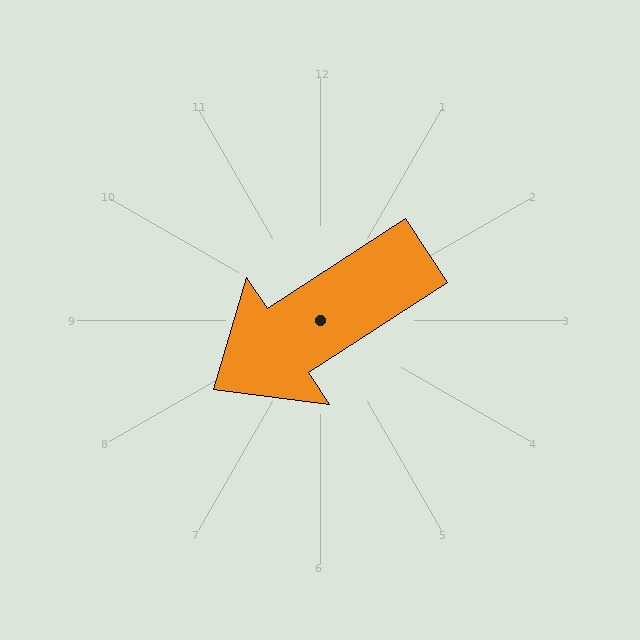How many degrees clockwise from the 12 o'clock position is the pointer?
Approximately 237 degrees.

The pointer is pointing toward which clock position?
Roughly 8 o'clock.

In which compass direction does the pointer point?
Southwest.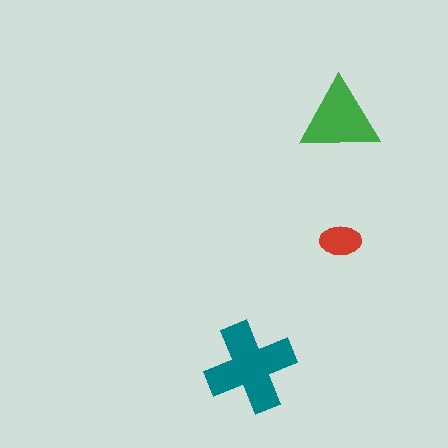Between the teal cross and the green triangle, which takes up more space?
The teal cross.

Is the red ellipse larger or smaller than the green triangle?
Smaller.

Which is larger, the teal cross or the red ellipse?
The teal cross.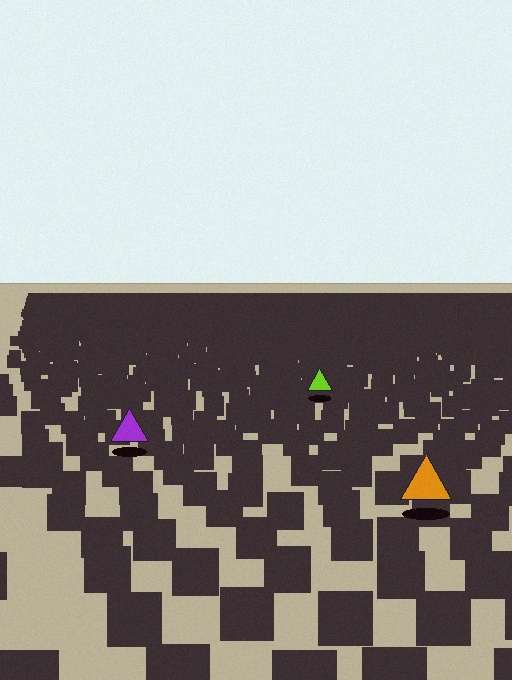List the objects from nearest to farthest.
From nearest to farthest: the orange triangle, the purple triangle, the lime triangle.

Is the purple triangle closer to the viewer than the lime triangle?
Yes. The purple triangle is closer — you can tell from the texture gradient: the ground texture is coarser near it.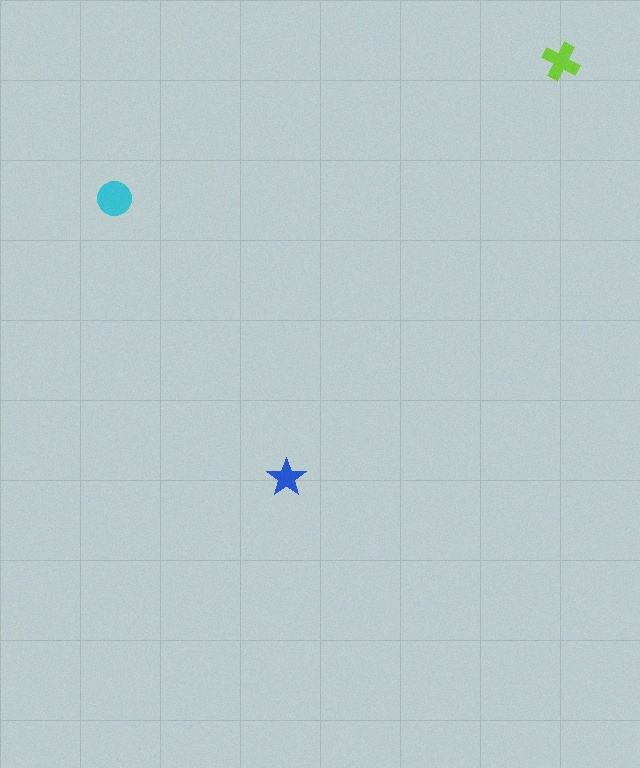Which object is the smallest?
The blue star.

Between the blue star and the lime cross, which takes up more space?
The lime cross.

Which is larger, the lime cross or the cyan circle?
The cyan circle.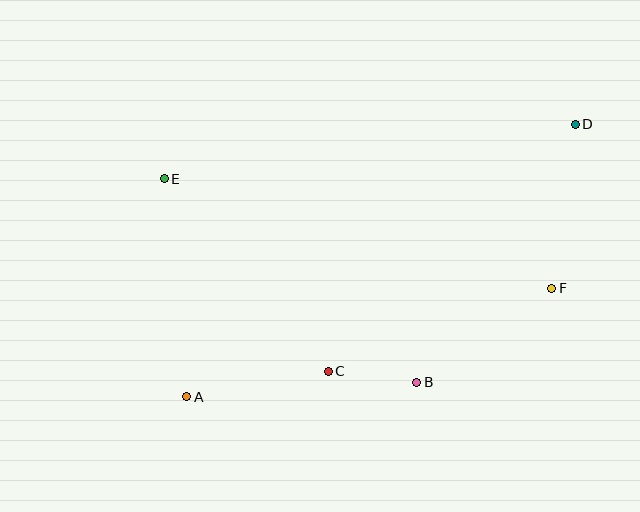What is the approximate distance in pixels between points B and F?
The distance between B and F is approximately 164 pixels.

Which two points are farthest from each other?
Points A and D are farthest from each other.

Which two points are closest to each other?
Points B and C are closest to each other.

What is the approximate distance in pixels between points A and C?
The distance between A and C is approximately 144 pixels.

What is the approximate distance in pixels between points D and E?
The distance between D and E is approximately 415 pixels.